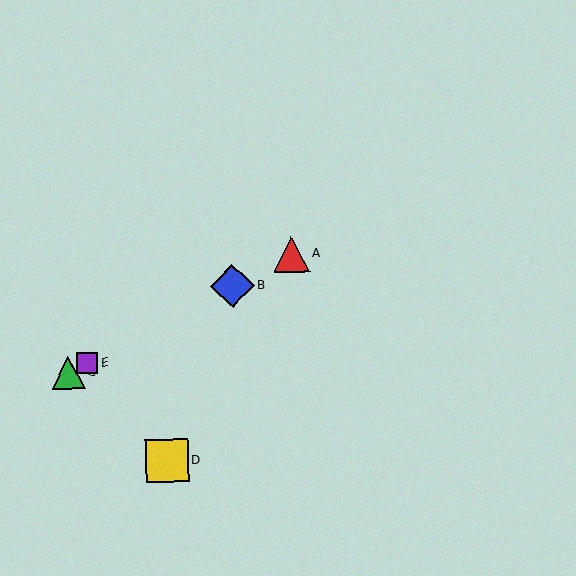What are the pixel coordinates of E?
Object E is at (87, 363).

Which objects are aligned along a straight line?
Objects A, B, C, E are aligned along a straight line.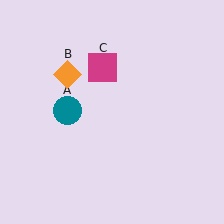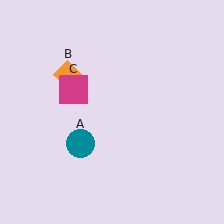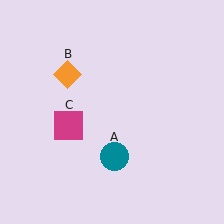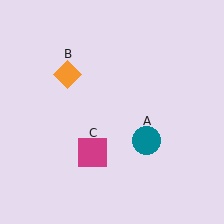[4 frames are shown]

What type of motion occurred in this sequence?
The teal circle (object A), magenta square (object C) rotated counterclockwise around the center of the scene.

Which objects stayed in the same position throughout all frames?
Orange diamond (object B) remained stationary.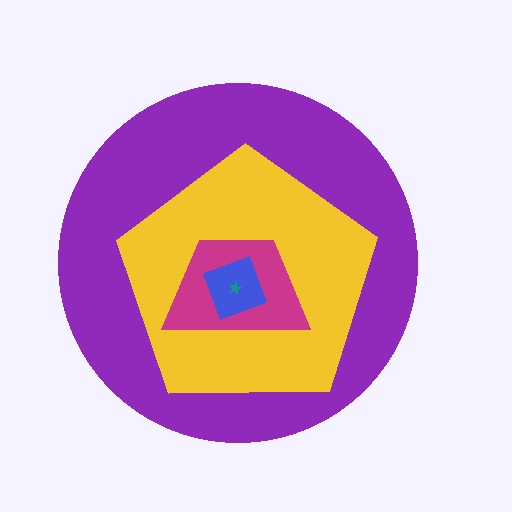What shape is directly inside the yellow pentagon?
The magenta trapezoid.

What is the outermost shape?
The purple circle.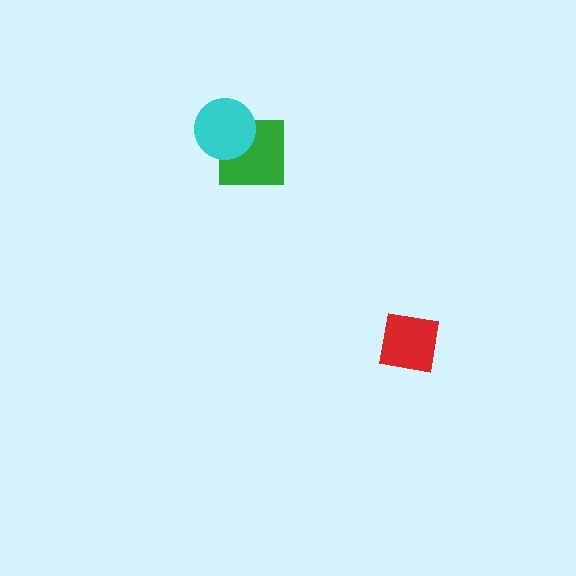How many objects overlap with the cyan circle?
1 object overlaps with the cyan circle.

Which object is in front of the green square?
The cyan circle is in front of the green square.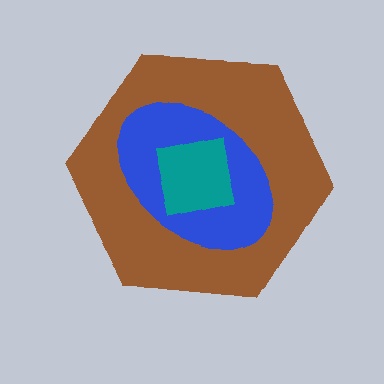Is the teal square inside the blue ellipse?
Yes.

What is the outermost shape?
The brown hexagon.